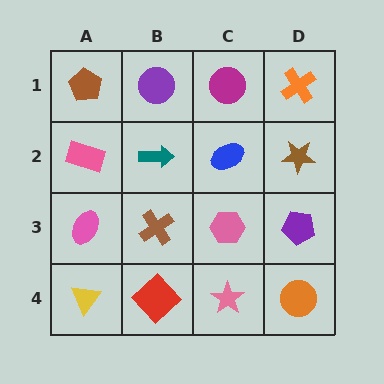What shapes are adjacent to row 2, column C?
A magenta circle (row 1, column C), a pink hexagon (row 3, column C), a teal arrow (row 2, column B), a brown star (row 2, column D).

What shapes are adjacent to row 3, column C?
A blue ellipse (row 2, column C), a pink star (row 4, column C), a brown cross (row 3, column B), a purple pentagon (row 3, column D).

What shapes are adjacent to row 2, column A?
A brown pentagon (row 1, column A), a pink ellipse (row 3, column A), a teal arrow (row 2, column B).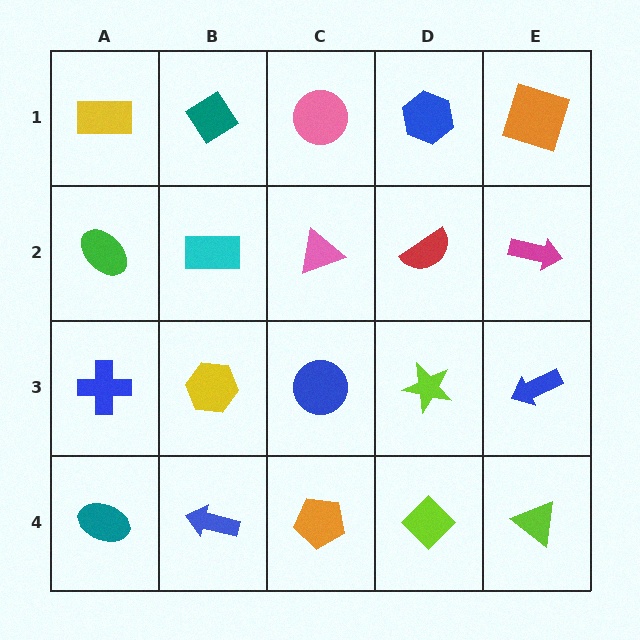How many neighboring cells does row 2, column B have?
4.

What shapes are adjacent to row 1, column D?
A red semicircle (row 2, column D), a pink circle (row 1, column C), an orange square (row 1, column E).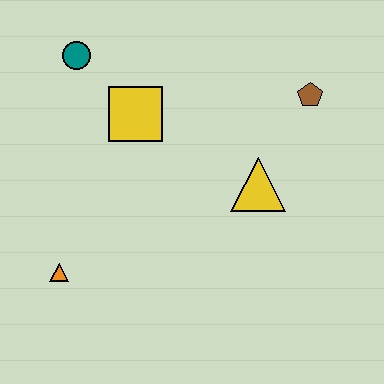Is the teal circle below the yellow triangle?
No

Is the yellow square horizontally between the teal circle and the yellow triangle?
Yes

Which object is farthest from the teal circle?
The brown pentagon is farthest from the teal circle.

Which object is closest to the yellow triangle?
The brown pentagon is closest to the yellow triangle.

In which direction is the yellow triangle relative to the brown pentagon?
The yellow triangle is below the brown pentagon.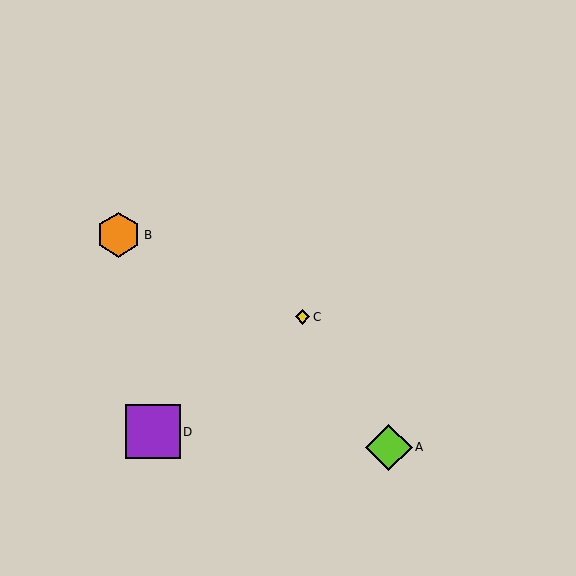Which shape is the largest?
The purple square (labeled D) is the largest.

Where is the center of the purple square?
The center of the purple square is at (153, 432).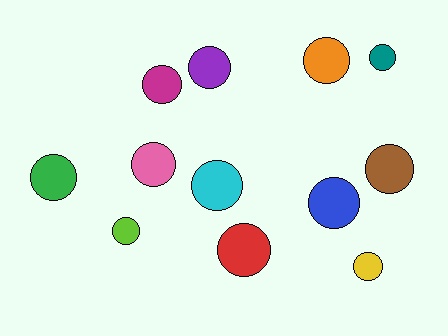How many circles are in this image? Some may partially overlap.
There are 12 circles.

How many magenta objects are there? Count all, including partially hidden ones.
There is 1 magenta object.